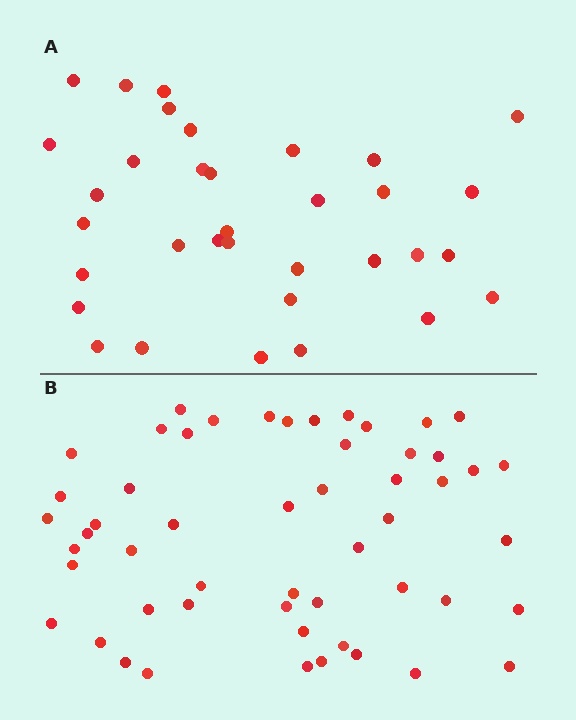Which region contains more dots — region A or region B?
Region B (the bottom region) has more dots.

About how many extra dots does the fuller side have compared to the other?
Region B has approximately 20 more dots than region A.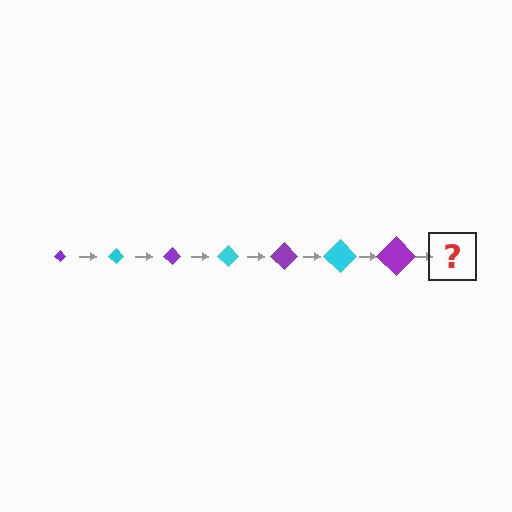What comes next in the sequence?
The next element should be a cyan diamond, larger than the previous one.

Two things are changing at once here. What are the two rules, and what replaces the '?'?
The two rules are that the diamond grows larger each step and the color cycles through purple and cyan. The '?' should be a cyan diamond, larger than the previous one.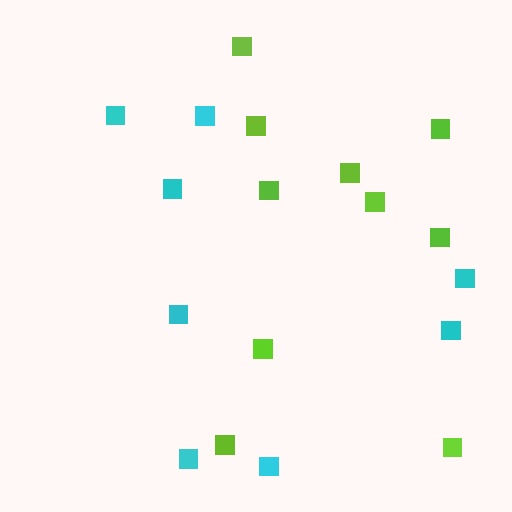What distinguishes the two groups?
There are 2 groups: one group of cyan squares (8) and one group of lime squares (10).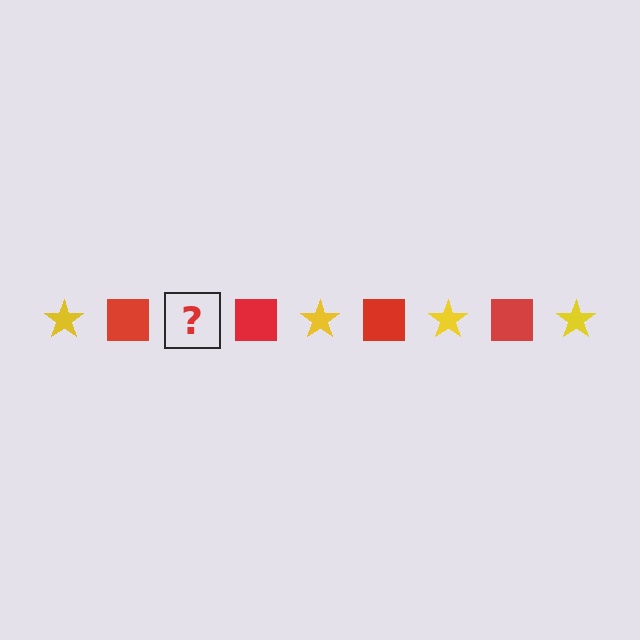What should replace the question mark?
The question mark should be replaced with a yellow star.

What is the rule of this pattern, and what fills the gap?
The rule is that the pattern alternates between yellow star and red square. The gap should be filled with a yellow star.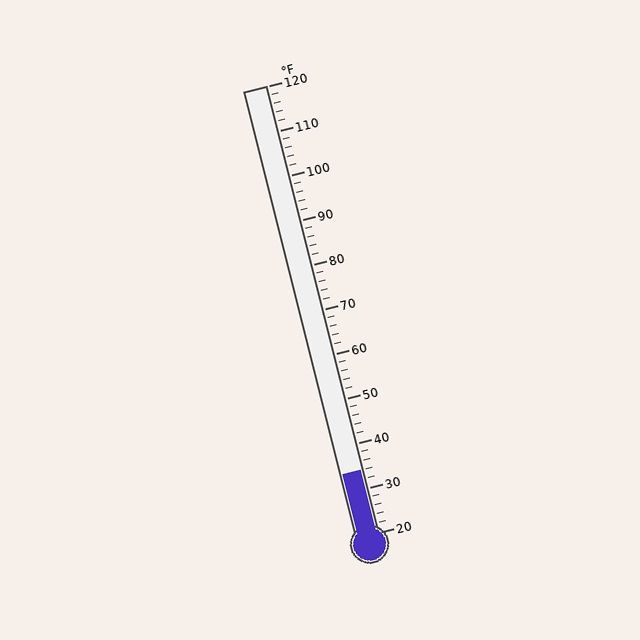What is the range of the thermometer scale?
The thermometer scale ranges from 20°F to 120°F.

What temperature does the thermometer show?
The thermometer shows approximately 34°F.